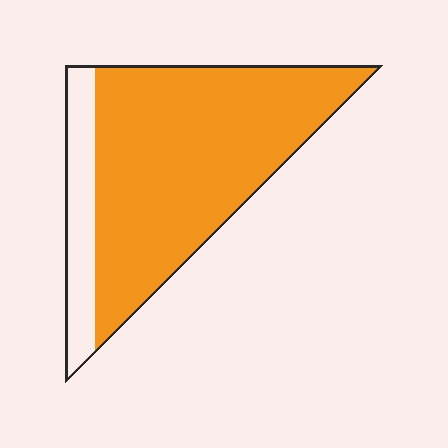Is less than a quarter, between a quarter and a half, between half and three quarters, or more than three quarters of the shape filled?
More than three quarters.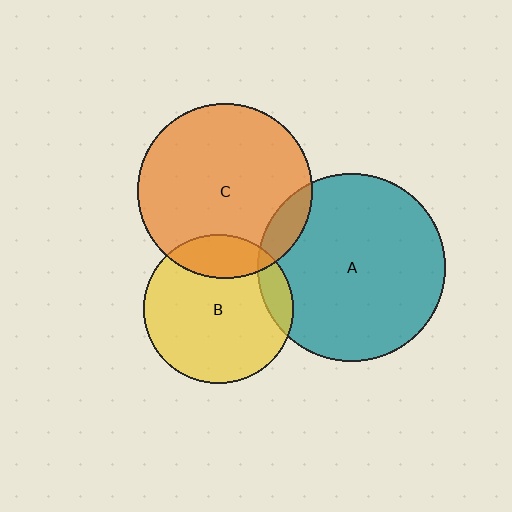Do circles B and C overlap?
Yes.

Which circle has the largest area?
Circle A (teal).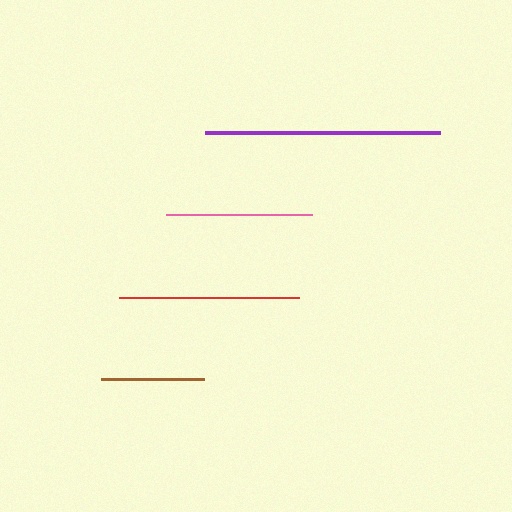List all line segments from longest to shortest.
From longest to shortest: purple, red, pink, brown.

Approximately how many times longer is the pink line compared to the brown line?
The pink line is approximately 1.4 times the length of the brown line.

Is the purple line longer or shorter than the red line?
The purple line is longer than the red line.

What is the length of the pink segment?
The pink segment is approximately 147 pixels long.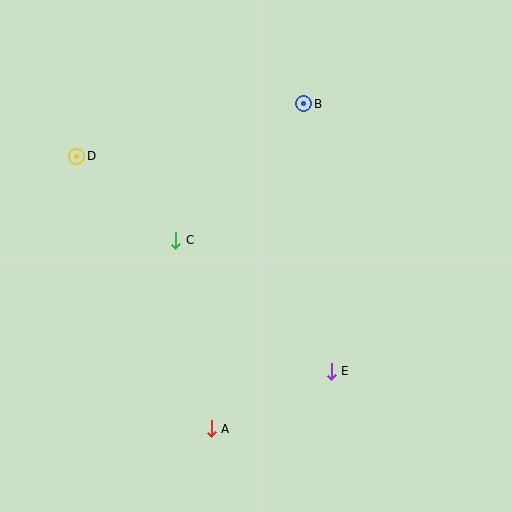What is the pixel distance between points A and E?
The distance between A and E is 133 pixels.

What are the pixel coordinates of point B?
Point B is at (304, 104).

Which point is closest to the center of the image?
Point C at (176, 240) is closest to the center.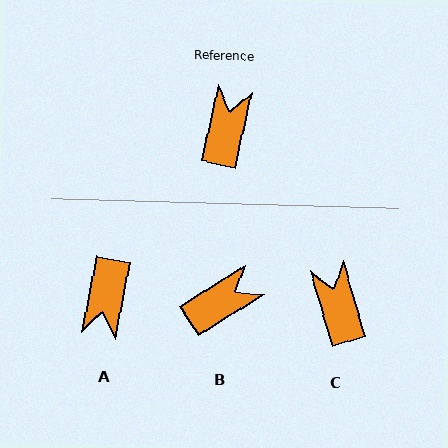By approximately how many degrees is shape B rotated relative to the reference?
Approximately 46 degrees clockwise.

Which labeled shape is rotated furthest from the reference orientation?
A, about 179 degrees away.